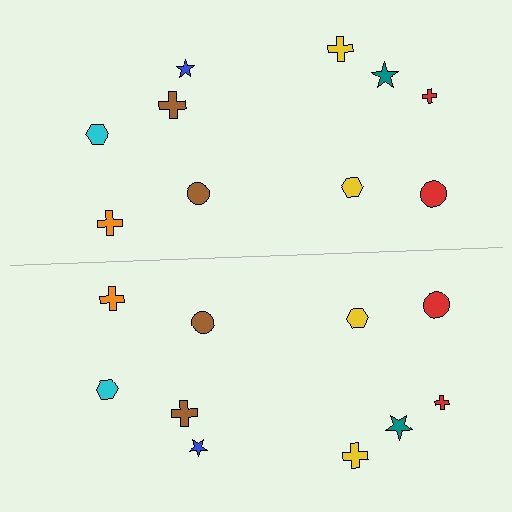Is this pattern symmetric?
Yes, this pattern has bilateral (reflection) symmetry.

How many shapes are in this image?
There are 20 shapes in this image.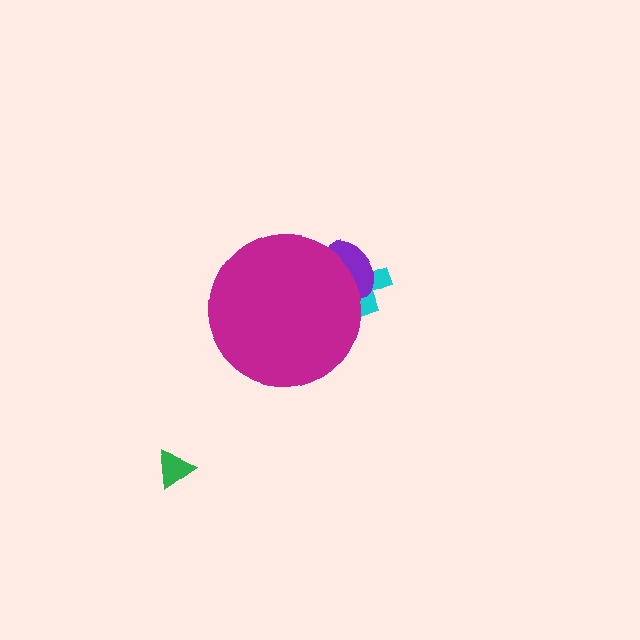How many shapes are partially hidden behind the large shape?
2 shapes are partially hidden.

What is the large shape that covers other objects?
A magenta circle.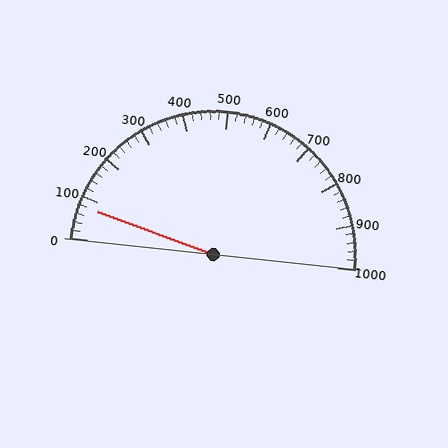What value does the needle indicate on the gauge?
The needle indicates approximately 80.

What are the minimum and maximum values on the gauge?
The gauge ranges from 0 to 1000.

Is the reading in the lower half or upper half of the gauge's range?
The reading is in the lower half of the range (0 to 1000).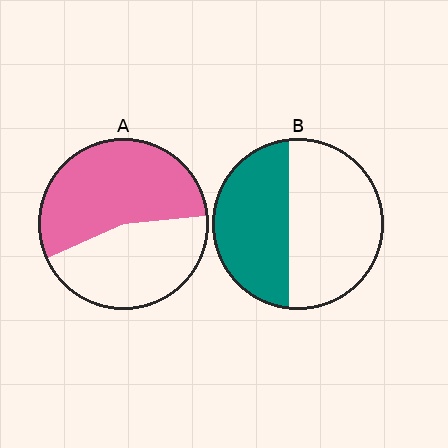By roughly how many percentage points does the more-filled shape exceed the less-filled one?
By roughly 10 percentage points (A over B).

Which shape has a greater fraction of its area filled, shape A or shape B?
Shape A.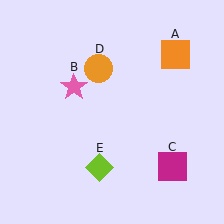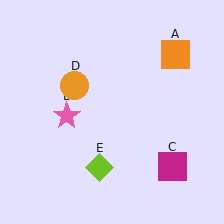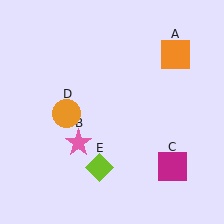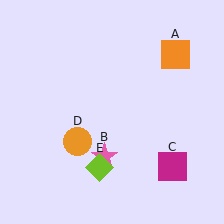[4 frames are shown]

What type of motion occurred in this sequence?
The pink star (object B), orange circle (object D) rotated counterclockwise around the center of the scene.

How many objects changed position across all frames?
2 objects changed position: pink star (object B), orange circle (object D).